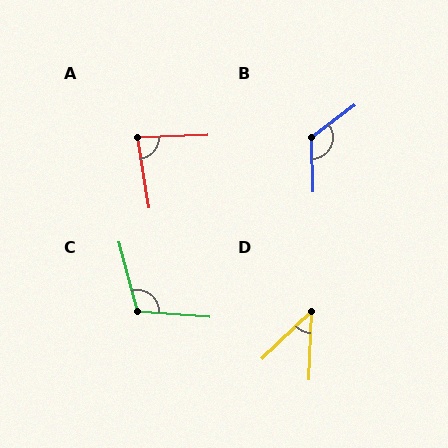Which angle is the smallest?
D, at approximately 44 degrees.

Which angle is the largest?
B, at approximately 125 degrees.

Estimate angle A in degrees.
Approximately 83 degrees.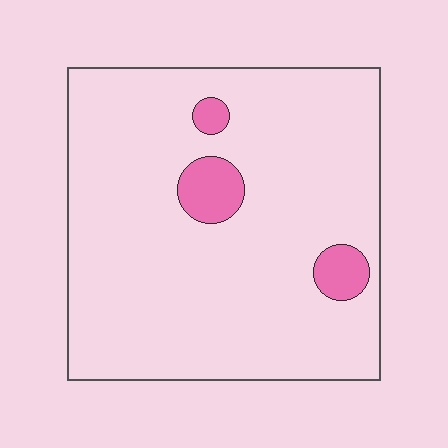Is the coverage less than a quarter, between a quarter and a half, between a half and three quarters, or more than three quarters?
Less than a quarter.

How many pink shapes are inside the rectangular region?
3.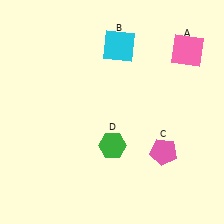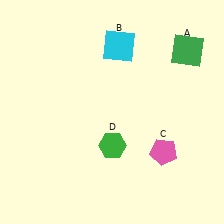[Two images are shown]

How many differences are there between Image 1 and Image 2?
There is 1 difference between the two images.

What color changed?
The square (A) changed from pink in Image 1 to green in Image 2.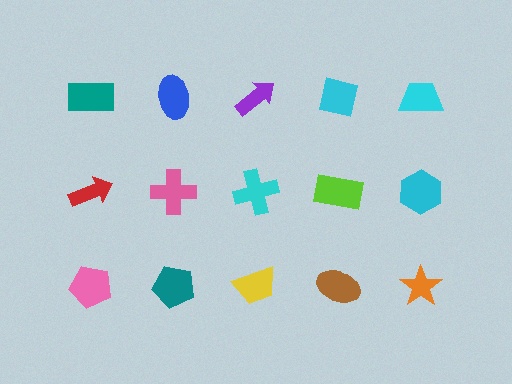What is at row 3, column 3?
A yellow trapezoid.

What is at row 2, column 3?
A cyan cross.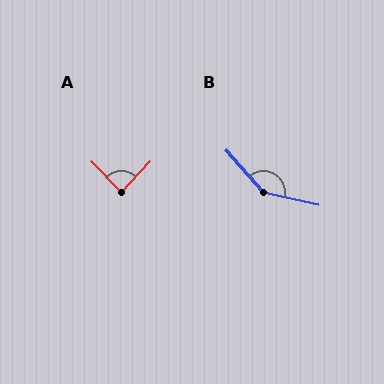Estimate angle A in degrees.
Approximately 87 degrees.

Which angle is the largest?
B, at approximately 144 degrees.